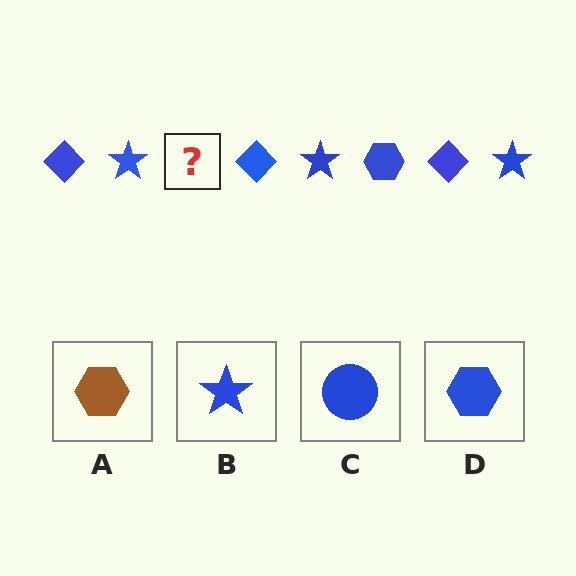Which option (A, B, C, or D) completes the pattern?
D.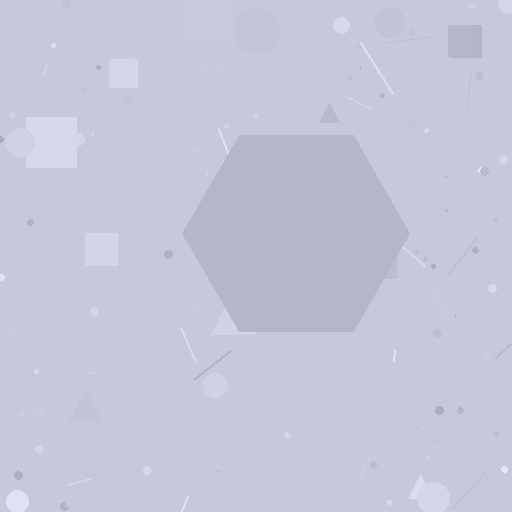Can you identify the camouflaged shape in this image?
The camouflaged shape is a hexagon.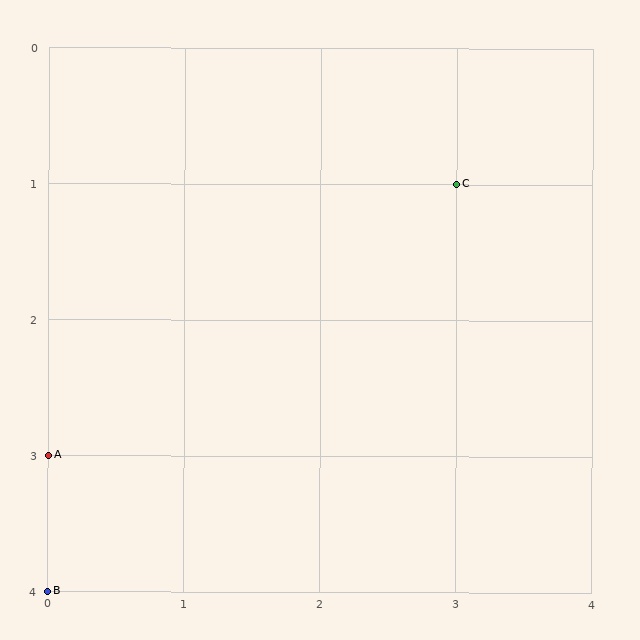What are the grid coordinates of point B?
Point B is at grid coordinates (0, 4).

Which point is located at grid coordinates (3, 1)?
Point C is at (3, 1).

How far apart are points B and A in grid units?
Points B and A are 1 row apart.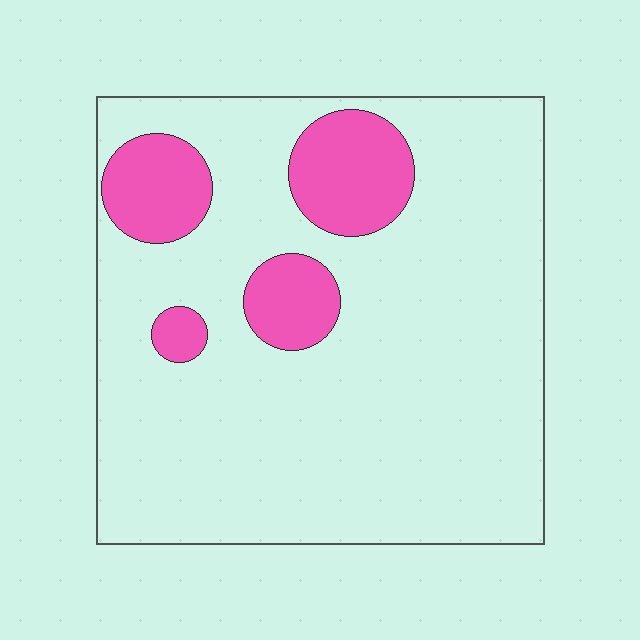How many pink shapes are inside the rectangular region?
4.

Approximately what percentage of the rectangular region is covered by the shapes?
Approximately 15%.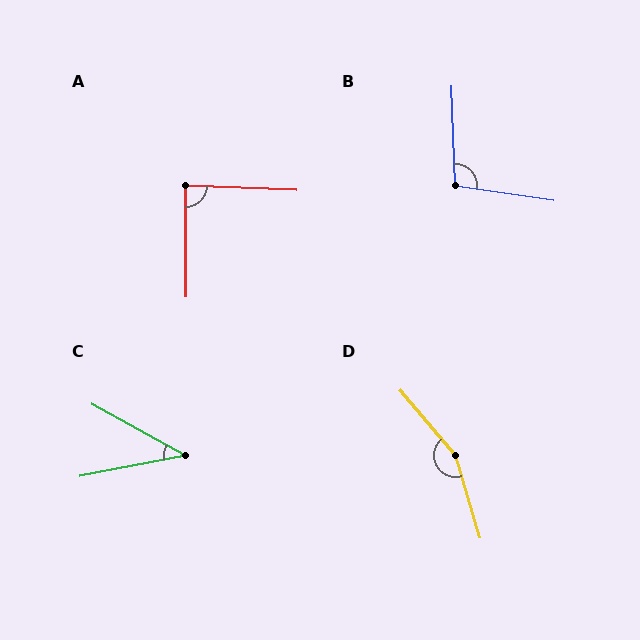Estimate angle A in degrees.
Approximately 87 degrees.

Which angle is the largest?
D, at approximately 156 degrees.